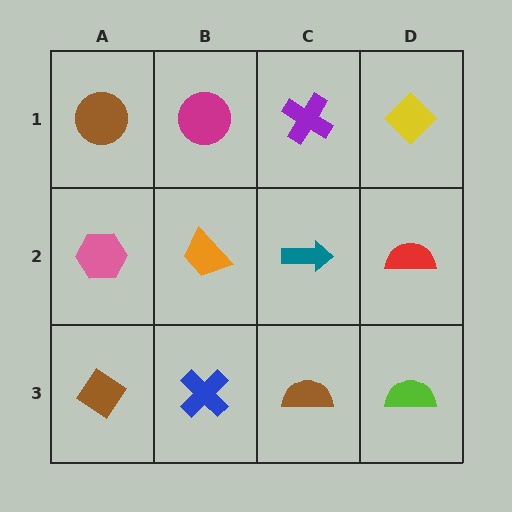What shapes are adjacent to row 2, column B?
A magenta circle (row 1, column B), a blue cross (row 3, column B), a pink hexagon (row 2, column A), a teal arrow (row 2, column C).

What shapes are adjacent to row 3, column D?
A red semicircle (row 2, column D), a brown semicircle (row 3, column C).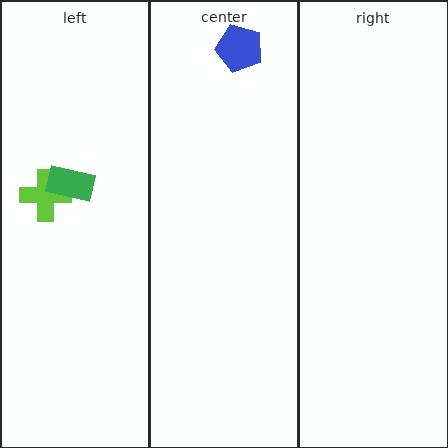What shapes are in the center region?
The blue pentagon.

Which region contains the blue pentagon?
The center region.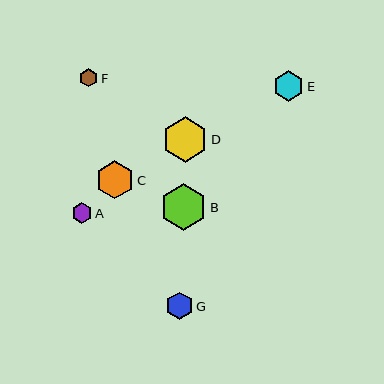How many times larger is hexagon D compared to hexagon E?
Hexagon D is approximately 1.5 times the size of hexagon E.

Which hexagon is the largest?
Hexagon B is the largest with a size of approximately 46 pixels.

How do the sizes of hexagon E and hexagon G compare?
Hexagon E and hexagon G are approximately the same size.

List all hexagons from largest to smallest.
From largest to smallest: B, D, C, E, G, A, F.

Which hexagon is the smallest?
Hexagon F is the smallest with a size of approximately 18 pixels.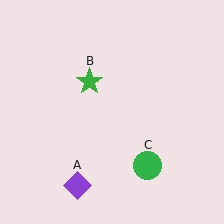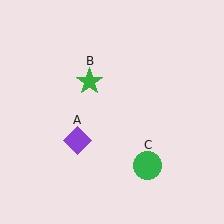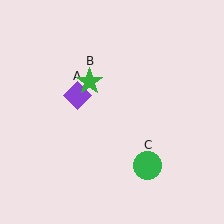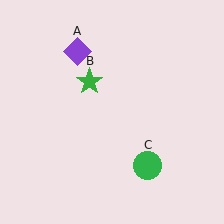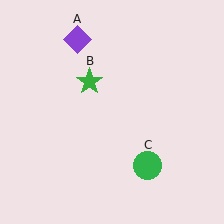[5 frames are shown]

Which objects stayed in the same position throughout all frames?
Green star (object B) and green circle (object C) remained stationary.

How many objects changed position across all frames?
1 object changed position: purple diamond (object A).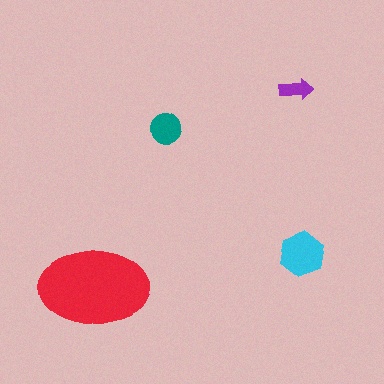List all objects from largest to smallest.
The red ellipse, the cyan hexagon, the teal circle, the purple arrow.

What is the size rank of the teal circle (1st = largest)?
3rd.